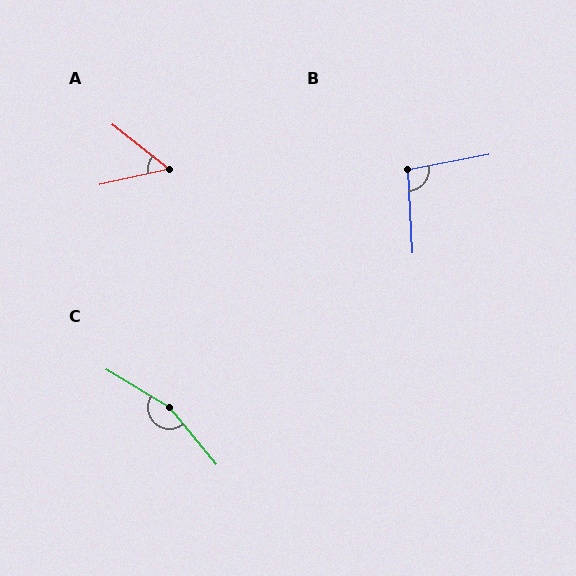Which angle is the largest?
C, at approximately 161 degrees.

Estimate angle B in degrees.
Approximately 98 degrees.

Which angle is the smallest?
A, at approximately 51 degrees.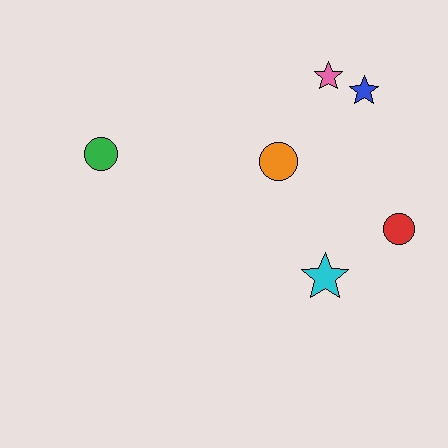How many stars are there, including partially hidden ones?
There are 3 stars.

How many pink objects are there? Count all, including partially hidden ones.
There is 1 pink object.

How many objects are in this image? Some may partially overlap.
There are 6 objects.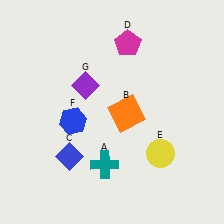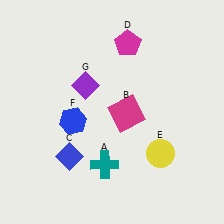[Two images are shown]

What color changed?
The square (B) changed from orange in Image 1 to magenta in Image 2.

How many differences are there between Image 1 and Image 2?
There is 1 difference between the two images.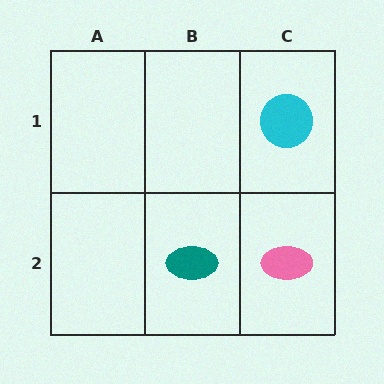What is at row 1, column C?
A cyan circle.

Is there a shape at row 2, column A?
No, that cell is empty.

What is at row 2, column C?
A pink ellipse.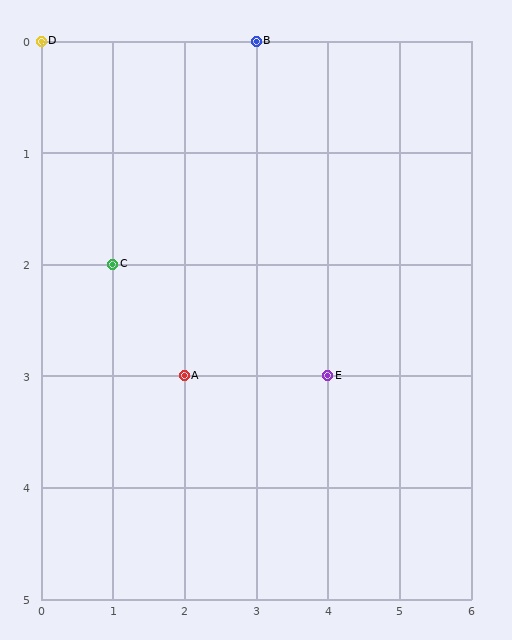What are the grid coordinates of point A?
Point A is at grid coordinates (2, 3).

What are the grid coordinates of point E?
Point E is at grid coordinates (4, 3).